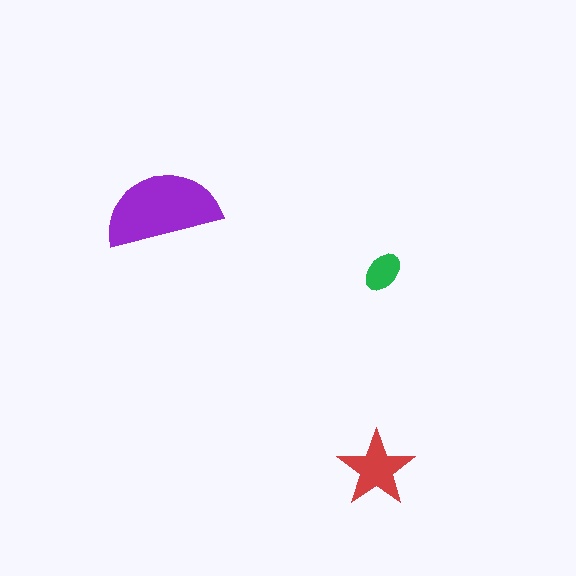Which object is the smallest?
The green ellipse.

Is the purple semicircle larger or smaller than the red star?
Larger.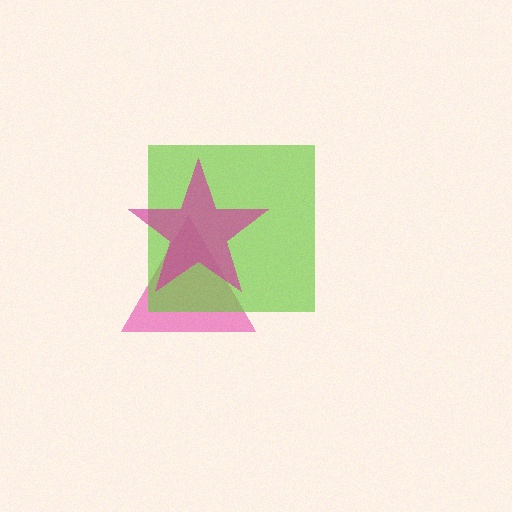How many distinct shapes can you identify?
There are 3 distinct shapes: a pink triangle, a lime square, a magenta star.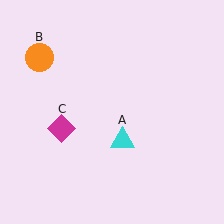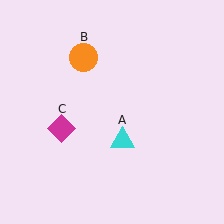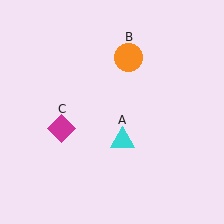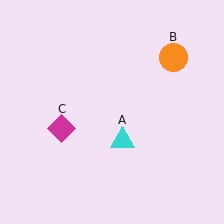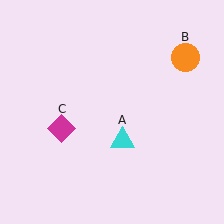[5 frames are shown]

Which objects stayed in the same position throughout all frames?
Cyan triangle (object A) and magenta diamond (object C) remained stationary.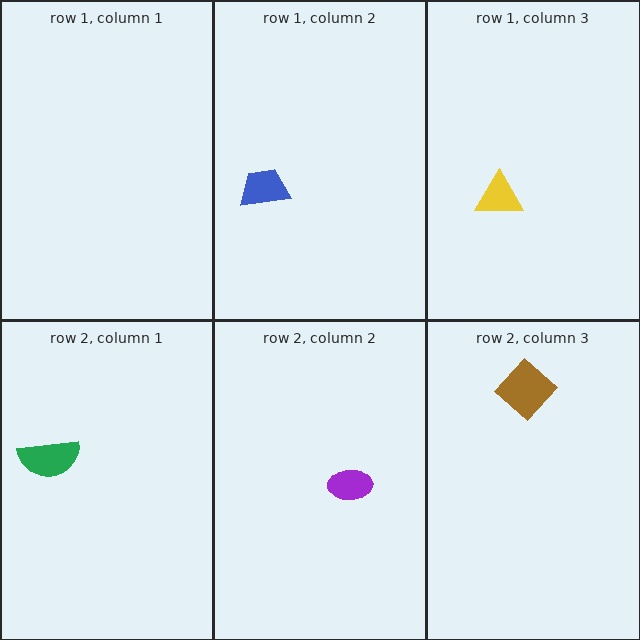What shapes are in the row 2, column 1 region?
The green semicircle.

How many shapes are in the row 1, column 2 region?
1.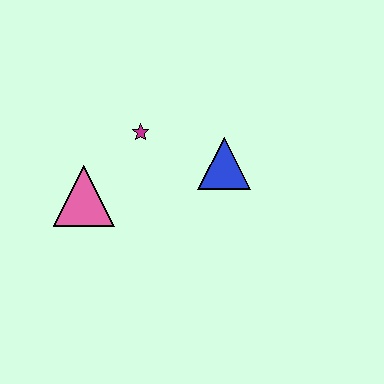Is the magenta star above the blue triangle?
Yes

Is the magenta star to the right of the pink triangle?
Yes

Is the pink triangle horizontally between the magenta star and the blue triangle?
No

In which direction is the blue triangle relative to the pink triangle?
The blue triangle is to the right of the pink triangle.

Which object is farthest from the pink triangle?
The blue triangle is farthest from the pink triangle.